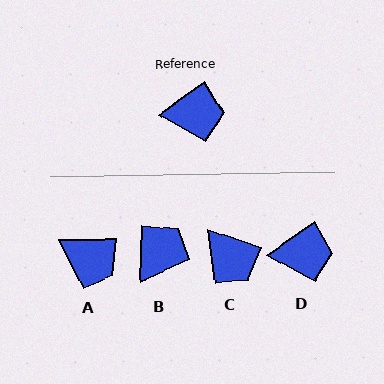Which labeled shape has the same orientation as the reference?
D.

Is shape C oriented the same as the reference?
No, it is off by about 54 degrees.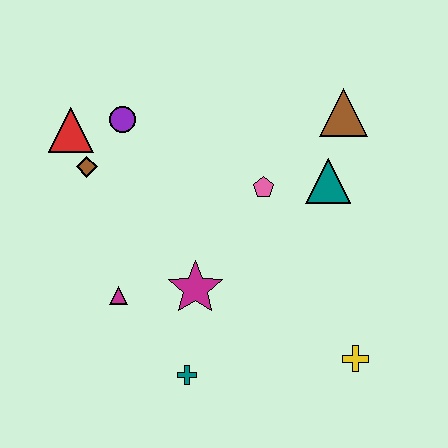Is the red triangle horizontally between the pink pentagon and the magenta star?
No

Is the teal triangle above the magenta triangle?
Yes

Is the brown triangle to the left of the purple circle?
No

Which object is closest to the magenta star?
The magenta triangle is closest to the magenta star.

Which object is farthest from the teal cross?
The brown triangle is farthest from the teal cross.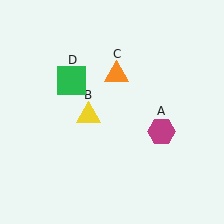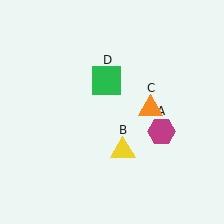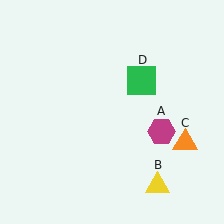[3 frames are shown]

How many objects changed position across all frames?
3 objects changed position: yellow triangle (object B), orange triangle (object C), green square (object D).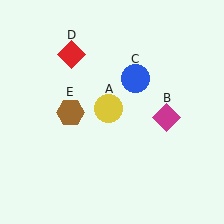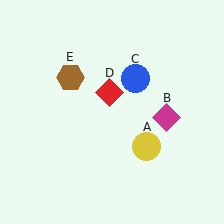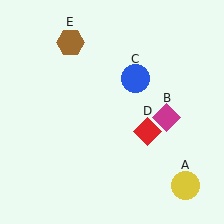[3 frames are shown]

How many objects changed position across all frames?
3 objects changed position: yellow circle (object A), red diamond (object D), brown hexagon (object E).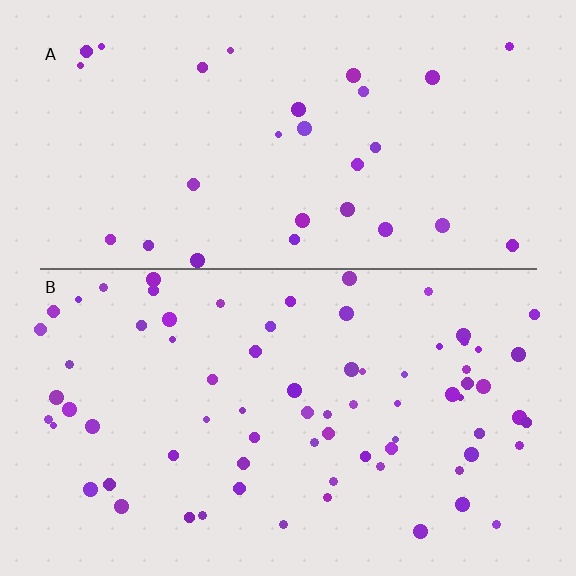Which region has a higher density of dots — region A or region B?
B (the bottom).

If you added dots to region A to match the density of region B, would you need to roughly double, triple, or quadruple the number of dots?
Approximately triple.